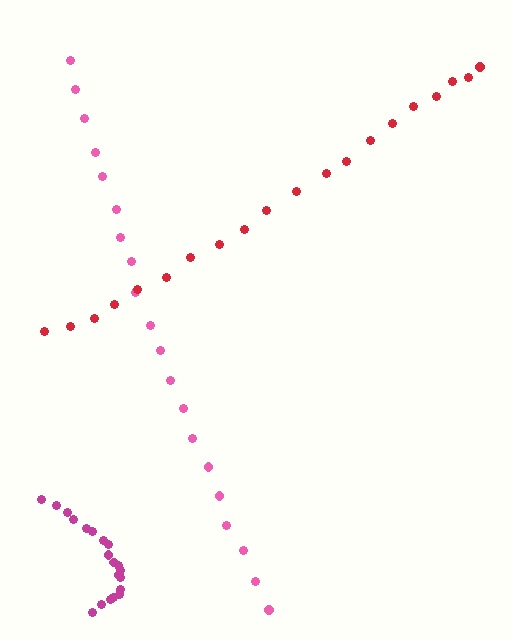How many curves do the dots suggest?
There are 3 distinct paths.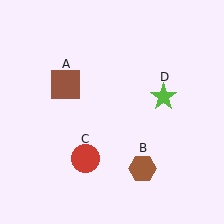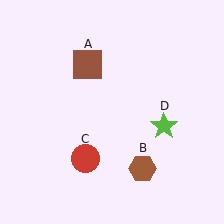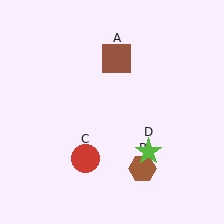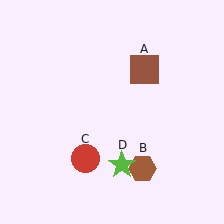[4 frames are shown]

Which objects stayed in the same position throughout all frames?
Brown hexagon (object B) and red circle (object C) remained stationary.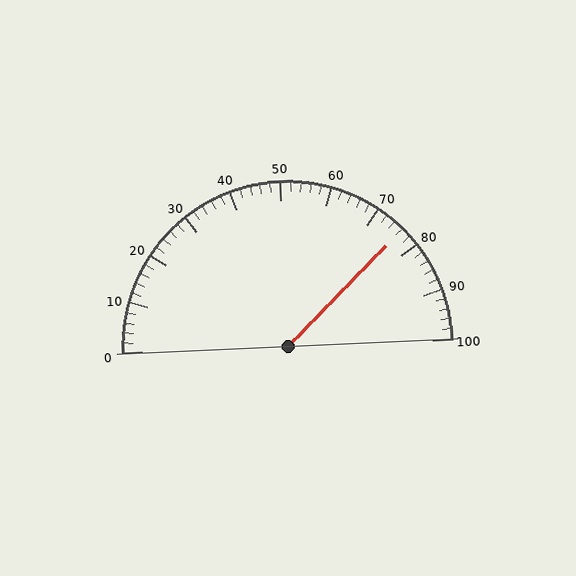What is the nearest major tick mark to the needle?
The nearest major tick mark is 80.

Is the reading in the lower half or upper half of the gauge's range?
The reading is in the upper half of the range (0 to 100).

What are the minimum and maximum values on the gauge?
The gauge ranges from 0 to 100.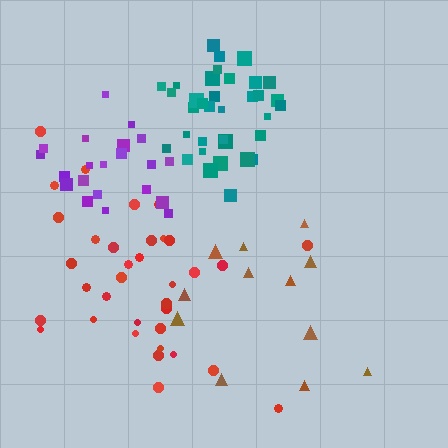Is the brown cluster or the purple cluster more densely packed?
Purple.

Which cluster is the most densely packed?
Teal.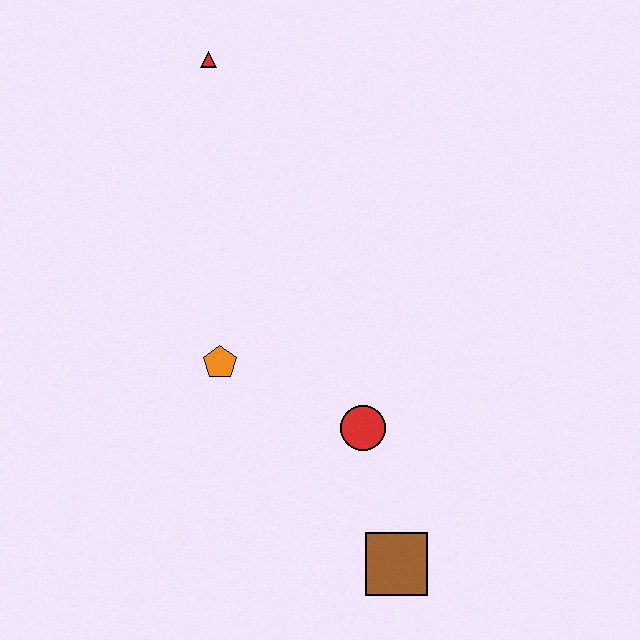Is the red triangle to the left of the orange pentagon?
Yes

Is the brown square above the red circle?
No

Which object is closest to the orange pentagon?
The red circle is closest to the orange pentagon.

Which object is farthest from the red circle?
The red triangle is farthest from the red circle.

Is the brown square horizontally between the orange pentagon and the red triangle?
No